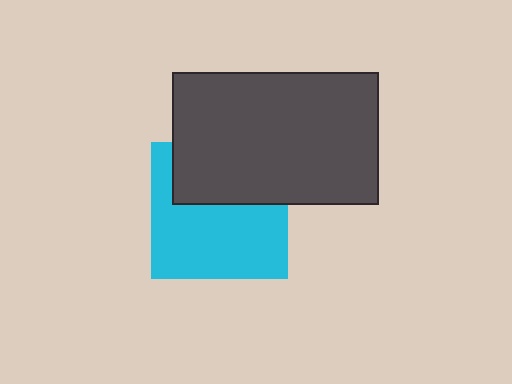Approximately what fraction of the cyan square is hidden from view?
Roughly 40% of the cyan square is hidden behind the dark gray rectangle.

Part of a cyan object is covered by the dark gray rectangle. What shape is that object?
It is a square.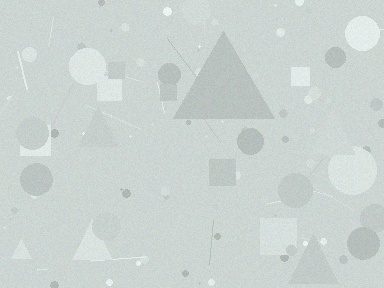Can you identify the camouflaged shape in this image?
The camouflaged shape is a triangle.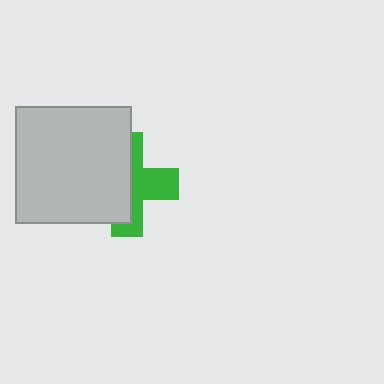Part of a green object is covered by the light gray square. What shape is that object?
It is a cross.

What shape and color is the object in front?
The object in front is a light gray square.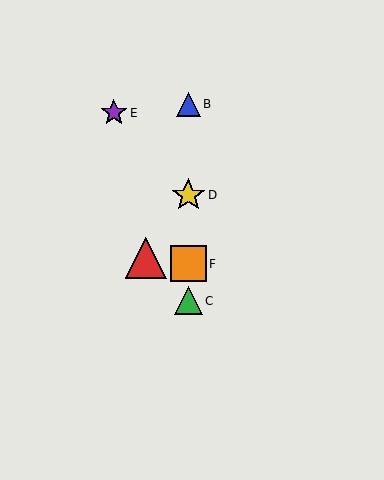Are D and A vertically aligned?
No, D is at x≈188 and A is at x≈146.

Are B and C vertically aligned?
Yes, both are at x≈188.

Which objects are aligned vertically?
Objects B, C, D, F are aligned vertically.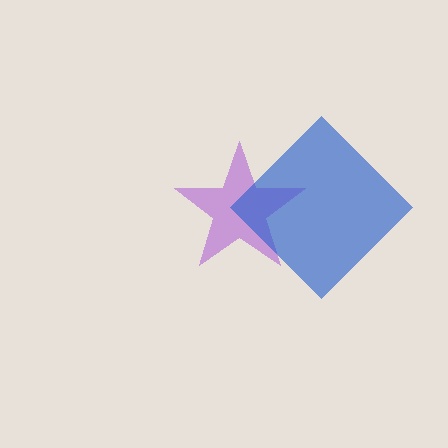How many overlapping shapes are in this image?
There are 2 overlapping shapes in the image.